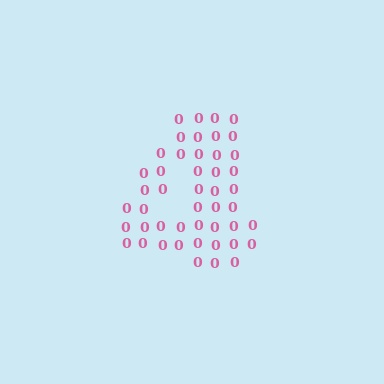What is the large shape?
The large shape is the digit 4.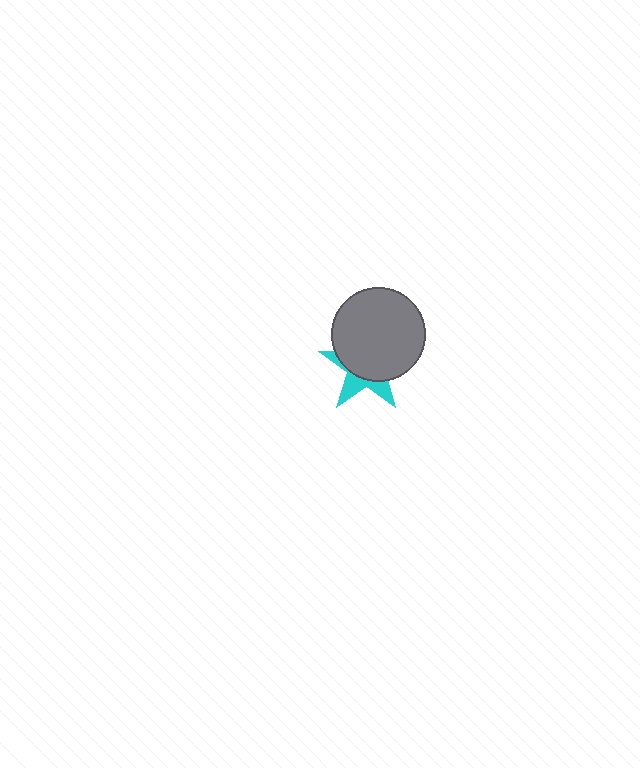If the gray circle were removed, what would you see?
You would see the complete cyan star.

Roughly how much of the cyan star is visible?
A small part of it is visible (roughly 34%).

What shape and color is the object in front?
The object in front is a gray circle.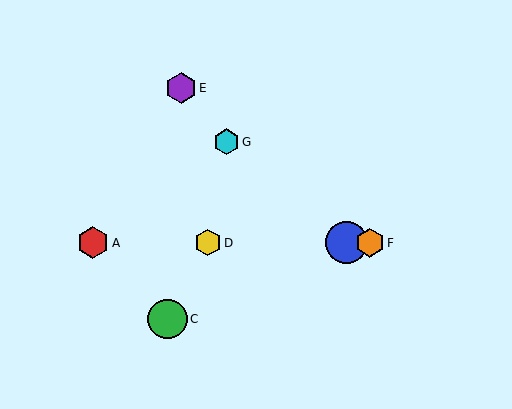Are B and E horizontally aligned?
No, B is at y≈243 and E is at y≈88.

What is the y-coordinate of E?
Object E is at y≈88.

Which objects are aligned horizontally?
Objects A, B, D, F are aligned horizontally.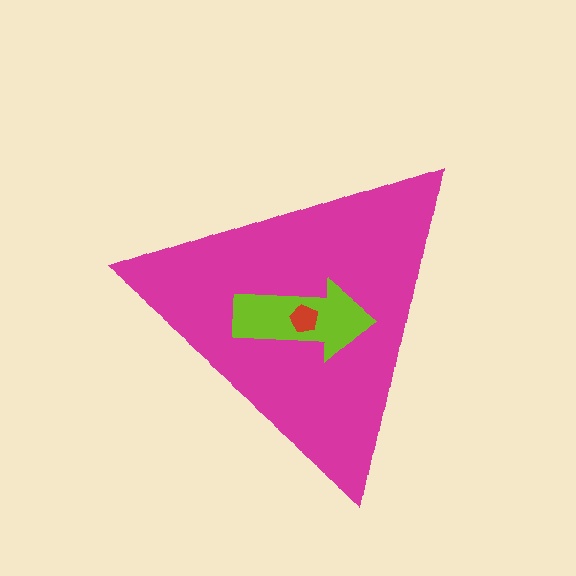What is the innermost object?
The red pentagon.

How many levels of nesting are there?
3.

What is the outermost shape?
The magenta triangle.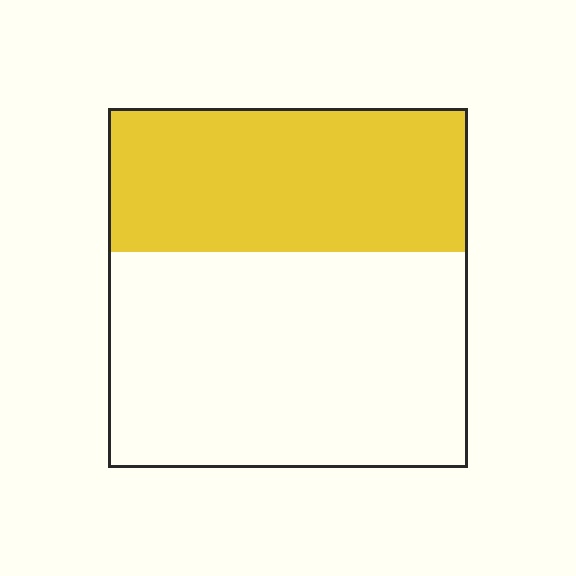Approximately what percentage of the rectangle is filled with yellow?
Approximately 40%.